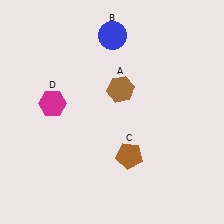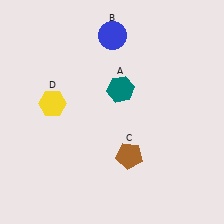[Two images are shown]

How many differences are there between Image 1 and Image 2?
There are 2 differences between the two images.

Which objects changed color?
A changed from brown to teal. D changed from magenta to yellow.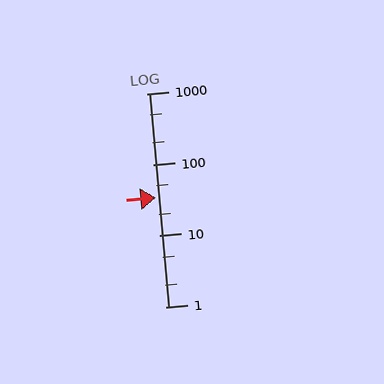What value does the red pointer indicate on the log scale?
The pointer indicates approximately 34.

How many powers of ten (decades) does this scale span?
The scale spans 3 decades, from 1 to 1000.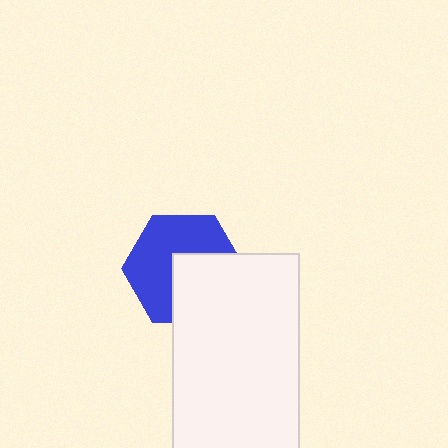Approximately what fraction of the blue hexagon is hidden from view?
Roughly 42% of the blue hexagon is hidden behind the white rectangle.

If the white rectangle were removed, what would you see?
You would see the complete blue hexagon.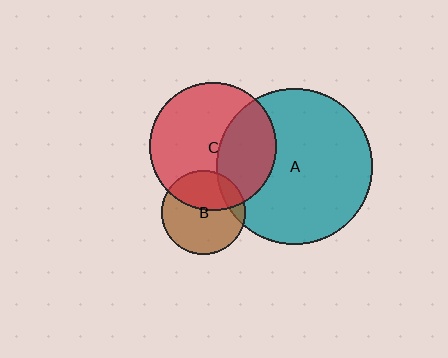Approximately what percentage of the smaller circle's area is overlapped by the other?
Approximately 35%.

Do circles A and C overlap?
Yes.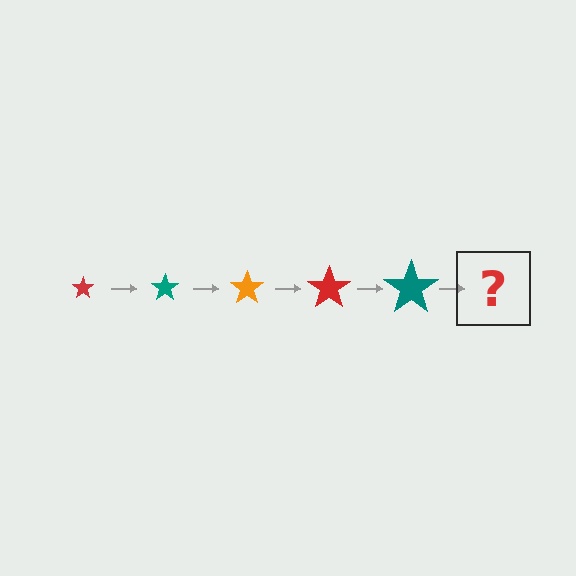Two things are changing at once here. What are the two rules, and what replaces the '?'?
The two rules are that the star grows larger each step and the color cycles through red, teal, and orange. The '?' should be an orange star, larger than the previous one.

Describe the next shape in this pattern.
It should be an orange star, larger than the previous one.